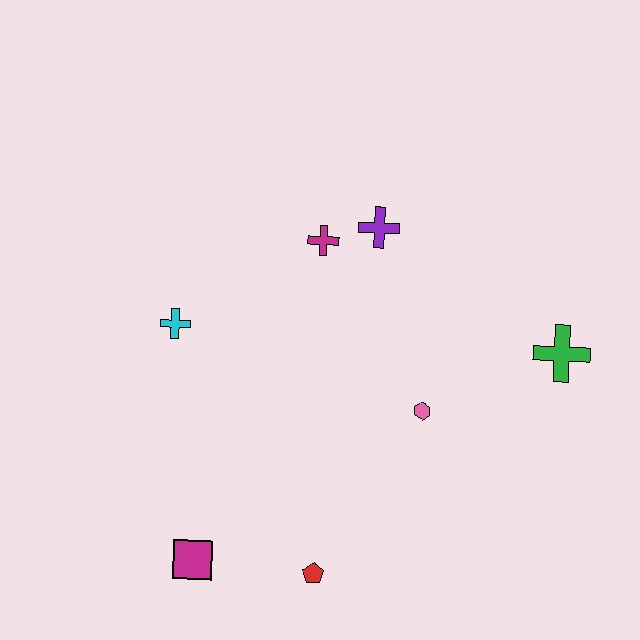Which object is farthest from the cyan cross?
The green cross is farthest from the cyan cross.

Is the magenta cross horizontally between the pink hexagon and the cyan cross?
Yes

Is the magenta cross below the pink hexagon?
No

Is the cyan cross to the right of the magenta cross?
No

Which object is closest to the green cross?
The pink hexagon is closest to the green cross.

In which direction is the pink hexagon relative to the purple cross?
The pink hexagon is below the purple cross.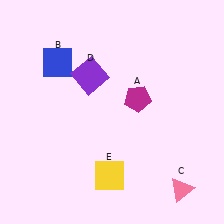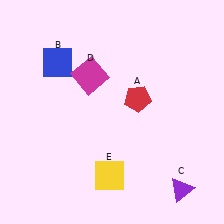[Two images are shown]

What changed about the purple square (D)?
In Image 1, D is purple. In Image 2, it changed to magenta.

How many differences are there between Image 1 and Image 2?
There are 3 differences between the two images.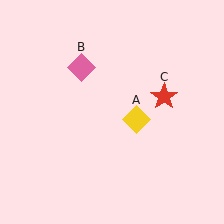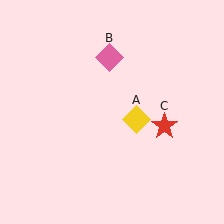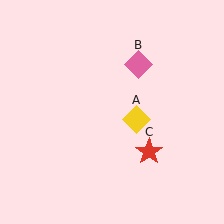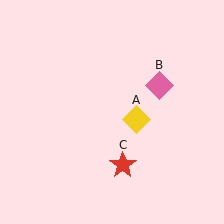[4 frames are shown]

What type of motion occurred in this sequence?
The pink diamond (object B), red star (object C) rotated clockwise around the center of the scene.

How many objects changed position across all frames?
2 objects changed position: pink diamond (object B), red star (object C).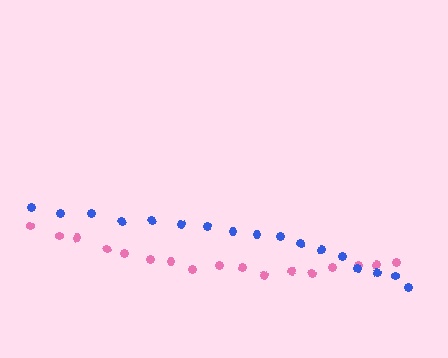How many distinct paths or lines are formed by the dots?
There are 2 distinct paths.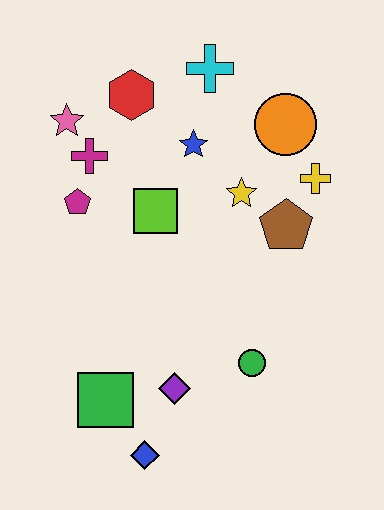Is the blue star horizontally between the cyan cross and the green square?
Yes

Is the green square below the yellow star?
Yes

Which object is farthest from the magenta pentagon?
The blue diamond is farthest from the magenta pentagon.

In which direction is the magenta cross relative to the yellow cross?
The magenta cross is to the left of the yellow cross.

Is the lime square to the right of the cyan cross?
No